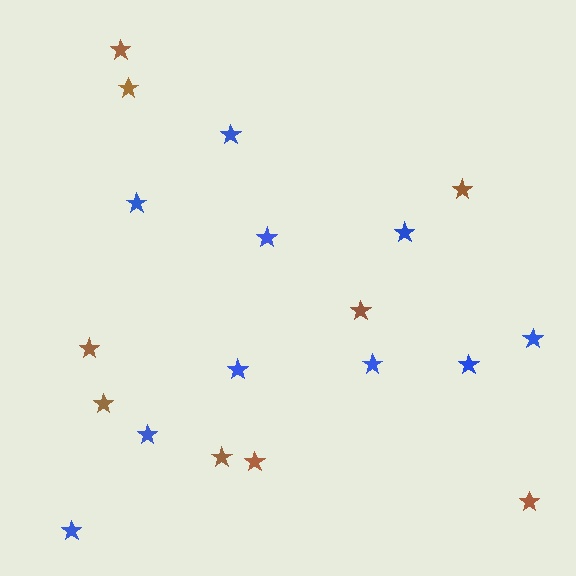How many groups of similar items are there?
There are 2 groups: one group of blue stars (10) and one group of brown stars (9).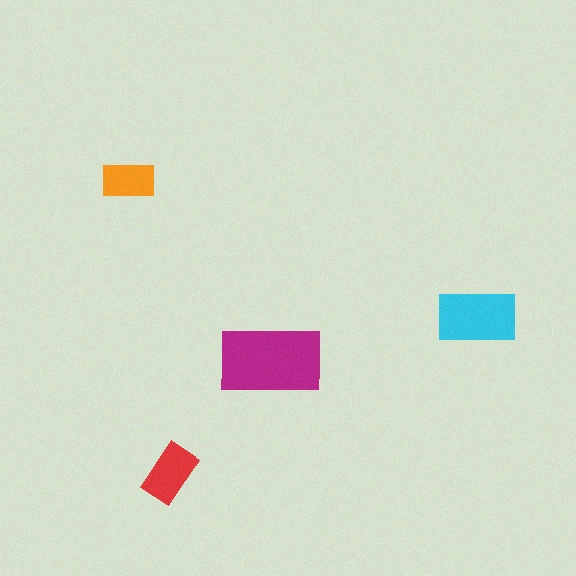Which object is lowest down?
The red rectangle is bottommost.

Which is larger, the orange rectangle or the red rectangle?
The red one.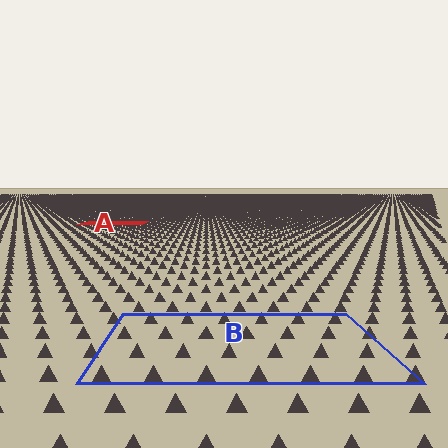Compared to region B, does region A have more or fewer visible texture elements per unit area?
Region A has more texture elements per unit area — they are packed more densely because it is farther away.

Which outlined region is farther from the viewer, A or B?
Region A is farther from the viewer — the texture elements inside it appear smaller and more densely packed.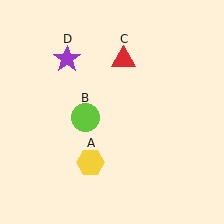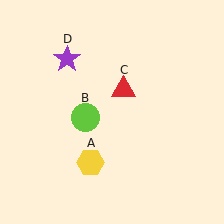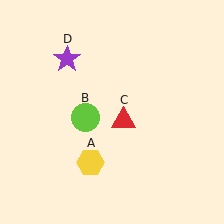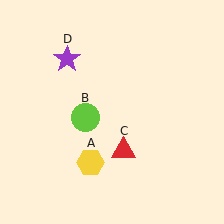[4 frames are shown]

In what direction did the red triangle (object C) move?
The red triangle (object C) moved down.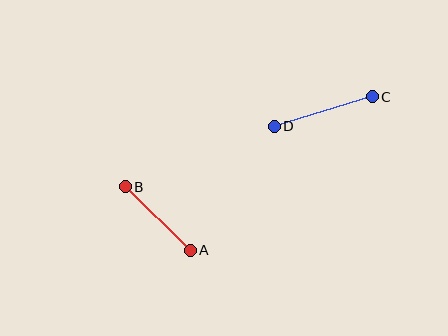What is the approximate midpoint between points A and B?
The midpoint is at approximately (158, 218) pixels.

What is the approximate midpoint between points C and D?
The midpoint is at approximately (323, 111) pixels.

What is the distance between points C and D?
The distance is approximately 102 pixels.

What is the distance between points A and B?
The distance is approximately 91 pixels.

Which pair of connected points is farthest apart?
Points C and D are farthest apart.